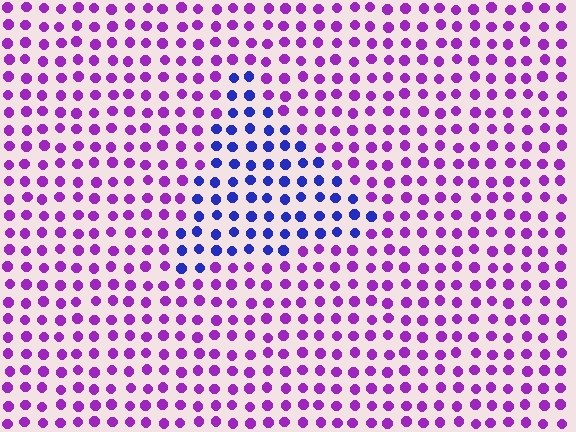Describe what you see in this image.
The image is filled with small purple elements in a uniform arrangement. A triangle-shaped region is visible where the elements are tinted to a slightly different hue, forming a subtle color boundary.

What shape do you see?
I see a triangle.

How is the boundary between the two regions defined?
The boundary is defined purely by a slight shift in hue (about 51 degrees). Spacing, size, and orientation are identical on both sides.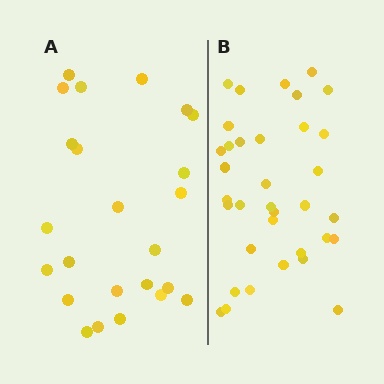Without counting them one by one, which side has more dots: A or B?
Region B (the right region) has more dots.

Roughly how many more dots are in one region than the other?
Region B has roughly 12 or so more dots than region A.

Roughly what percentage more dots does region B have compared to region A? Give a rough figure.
About 45% more.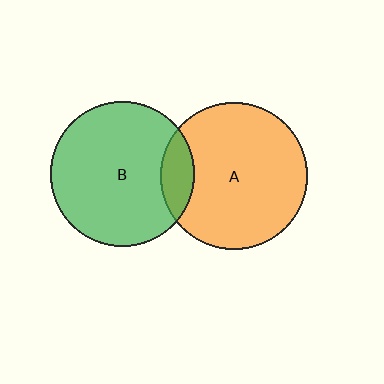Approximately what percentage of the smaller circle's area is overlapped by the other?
Approximately 15%.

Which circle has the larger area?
Circle A (orange).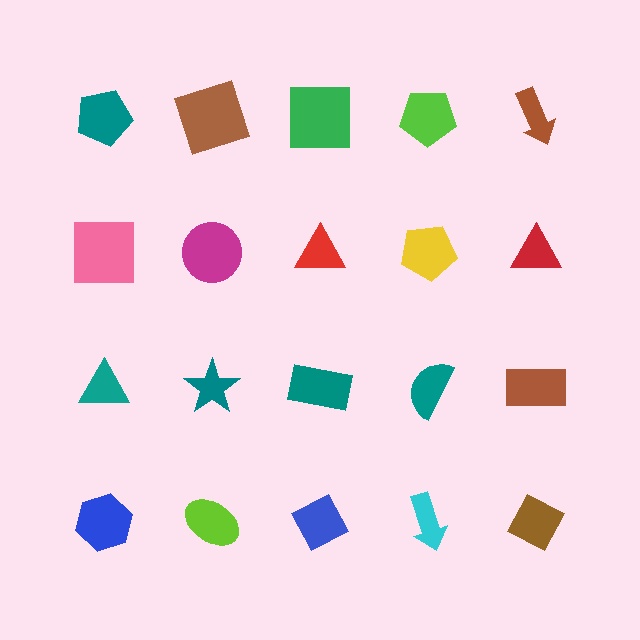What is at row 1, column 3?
A green square.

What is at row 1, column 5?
A brown arrow.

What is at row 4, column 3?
A blue diamond.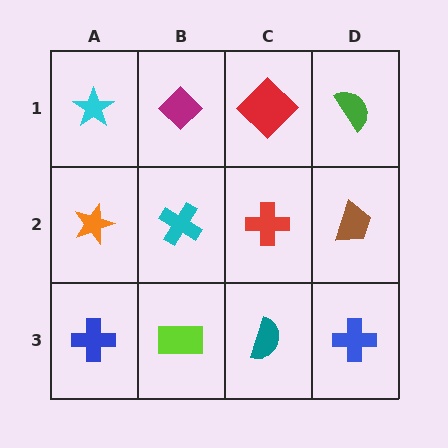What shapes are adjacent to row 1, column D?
A brown trapezoid (row 2, column D), a red diamond (row 1, column C).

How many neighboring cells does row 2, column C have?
4.